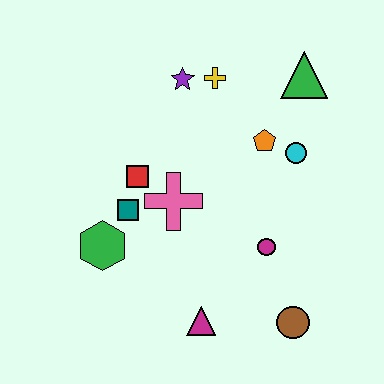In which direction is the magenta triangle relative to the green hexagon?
The magenta triangle is to the right of the green hexagon.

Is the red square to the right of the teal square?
Yes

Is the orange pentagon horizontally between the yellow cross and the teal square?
No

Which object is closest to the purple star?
The yellow cross is closest to the purple star.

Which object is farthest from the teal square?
The green triangle is farthest from the teal square.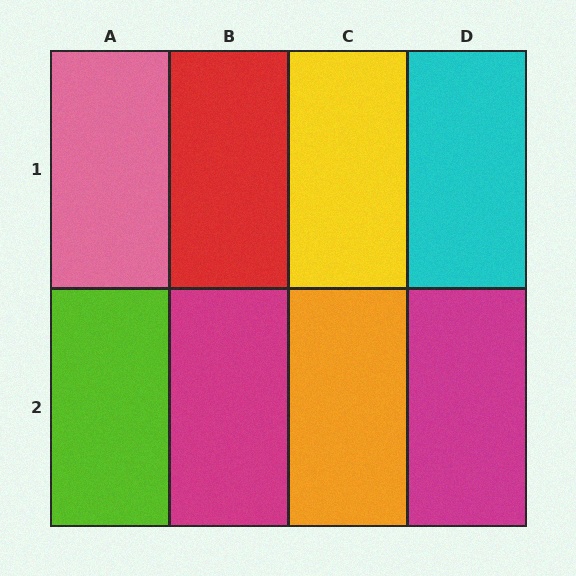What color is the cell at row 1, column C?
Yellow.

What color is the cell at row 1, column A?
Pink.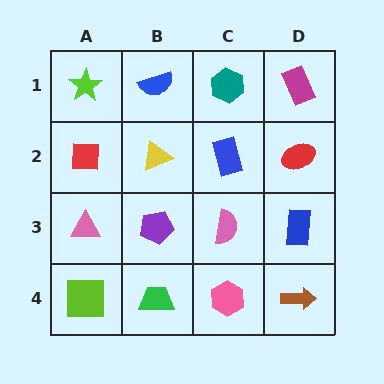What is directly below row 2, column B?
A purple pentagon.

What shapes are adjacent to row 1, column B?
A yellow triangle (row 2, column B), a lime star (row 1, column A), a teal hexagon (row 1, column C).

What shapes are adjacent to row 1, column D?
A red ellipse (row 2, column D), a teal hexagon (row 1, column C).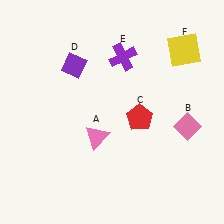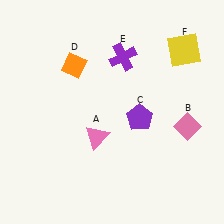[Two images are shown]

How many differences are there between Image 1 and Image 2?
There are 2 differences between the two images.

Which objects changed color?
C changed from red to purple. D changed from purple to orange.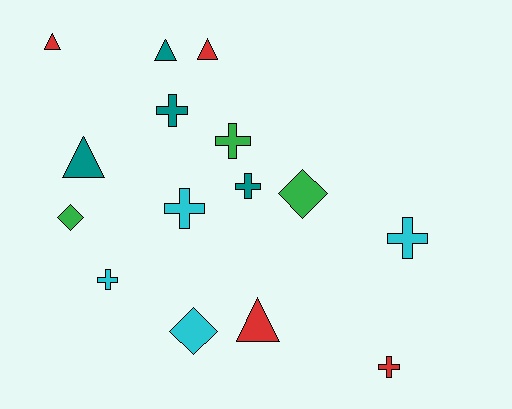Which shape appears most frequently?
Cross, with 7 objects.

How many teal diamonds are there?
There are no teal diamonds.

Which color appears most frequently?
Teal, with 4 objects.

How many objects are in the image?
There are 15 objects.